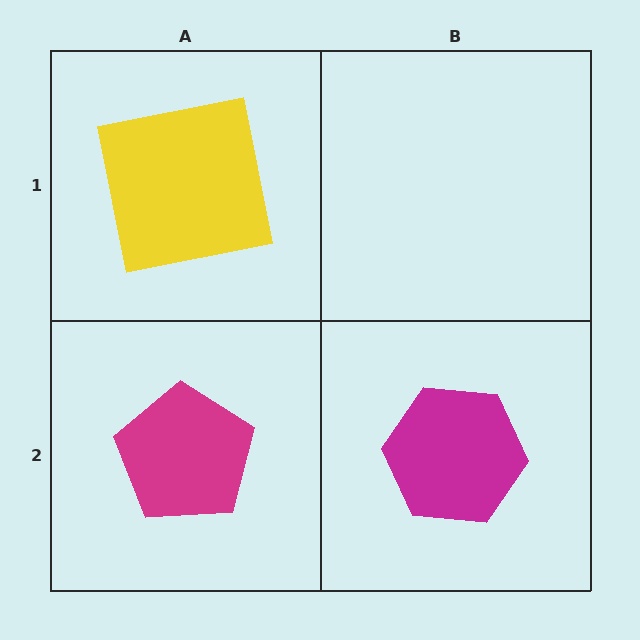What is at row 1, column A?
A yellow square.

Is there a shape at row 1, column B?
No, that cell is empty.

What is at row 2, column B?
A magenta hexagon.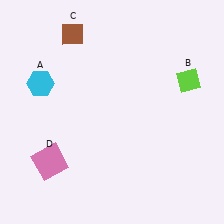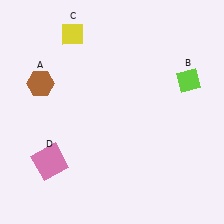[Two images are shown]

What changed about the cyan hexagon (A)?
In Image 1, A is cyan. In Image 2, it changed to brown.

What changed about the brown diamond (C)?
In Image 1, C is brown. In Image 2, it changed to yellow.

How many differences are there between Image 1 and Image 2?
There are 2 differences between the two images.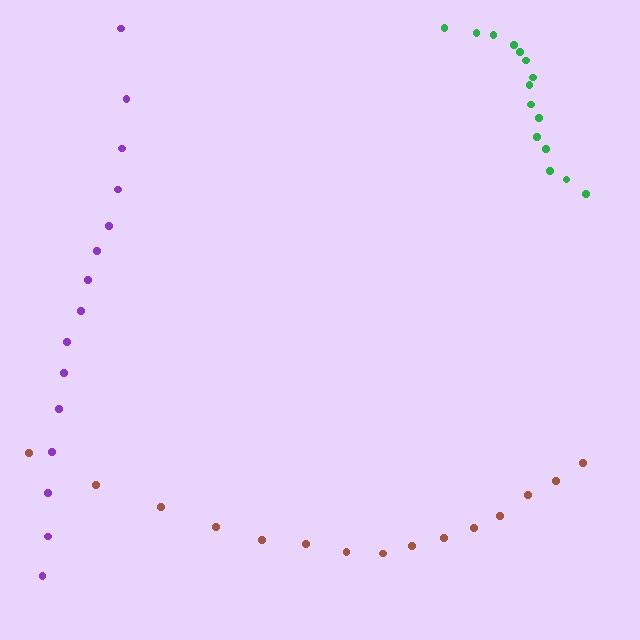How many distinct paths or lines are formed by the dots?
There are 3 distinct paths.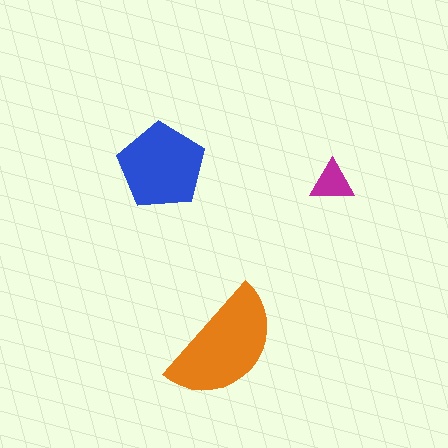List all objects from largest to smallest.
The orange semicircle, the blue pentagon, the magenta triangle.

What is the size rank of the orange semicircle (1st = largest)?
1st.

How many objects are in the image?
There are 3 objects in the image.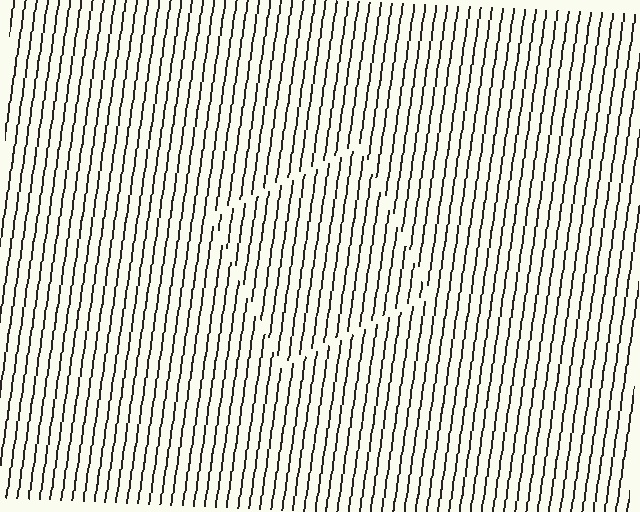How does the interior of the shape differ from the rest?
The interior of the shape contains the same grating, shifted by half a period — the contour is defined by the phase discontinuity where line-ends from the inner and outer gratings abut.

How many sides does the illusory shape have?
4 sides — the line-ends trace a square.